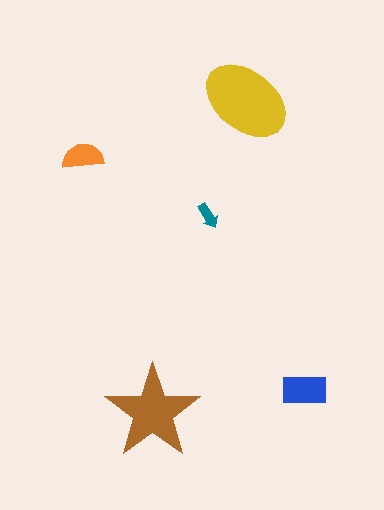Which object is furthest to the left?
The orange semicircle is leftmost.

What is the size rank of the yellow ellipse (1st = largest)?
1st.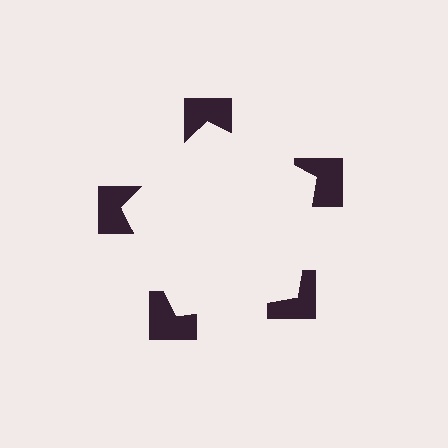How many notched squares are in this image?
There are 5 — one at each vertex of the illusory pentagon.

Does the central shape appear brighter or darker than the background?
It typically appears slightly brighter than the background, even though no actual brightness change is drawn.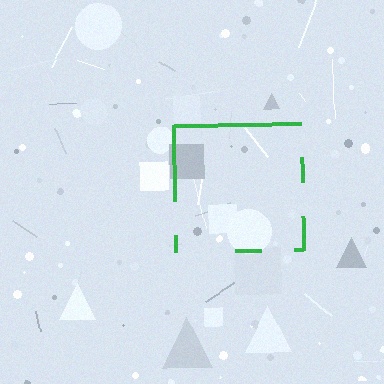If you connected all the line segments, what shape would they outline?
They would outline a square.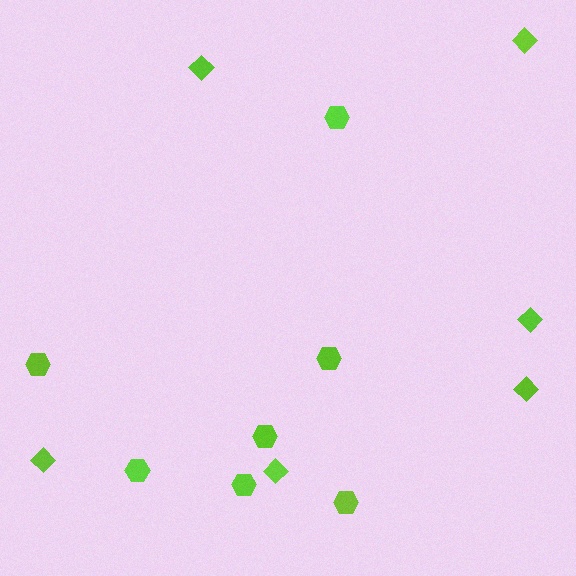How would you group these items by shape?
There are 2 groups: one group of hexagons (7) and one group of diamonds (6).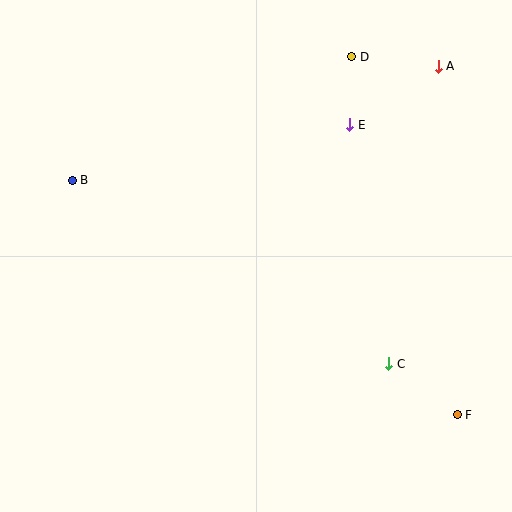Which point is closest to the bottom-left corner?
Point B is closest to the bottom-left corner.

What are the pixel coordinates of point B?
Point B is at (72, 180).